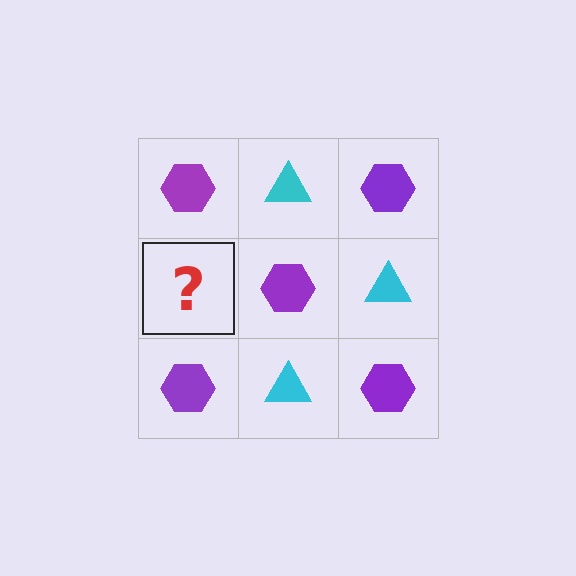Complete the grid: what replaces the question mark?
The question mark should be replaced with a cyan triangle.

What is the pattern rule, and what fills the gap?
The rule is that it alternates purple hexagon and cyan triangle in a checkerboard pattern. The gap should be filled with a cyan triangle.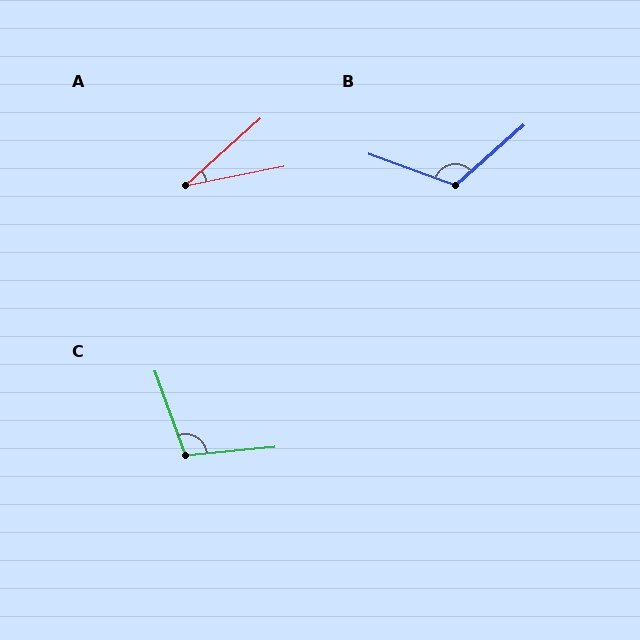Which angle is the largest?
B, at approximately 119 degrees.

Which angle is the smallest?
A, at approximately 31 degrees.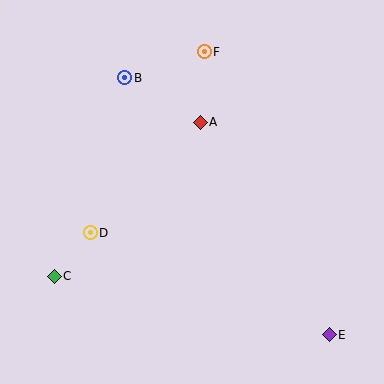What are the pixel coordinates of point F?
Point F is at (204, 52).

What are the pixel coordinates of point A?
Point A is at (200, 122).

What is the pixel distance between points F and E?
The distance between F and E is 309 pixels.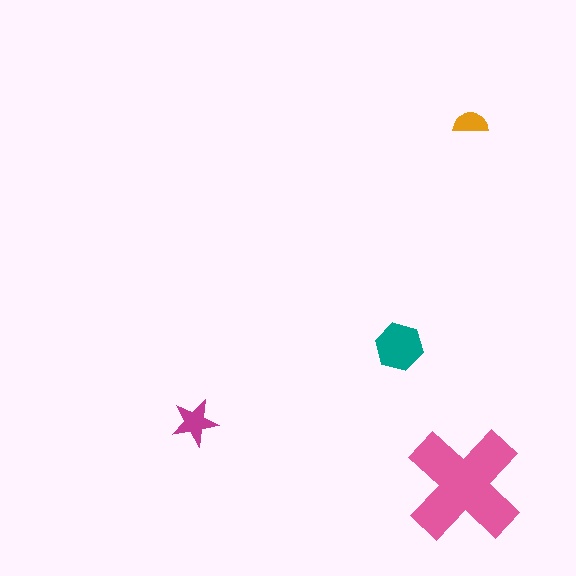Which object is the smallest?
The orange semicircle.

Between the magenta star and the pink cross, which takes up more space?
The pink cross.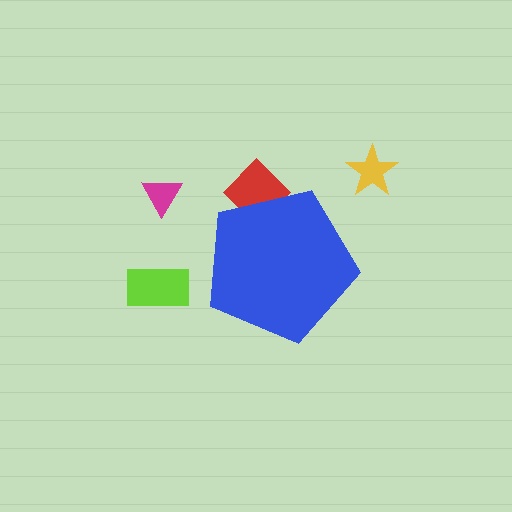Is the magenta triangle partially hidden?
No, the magenta triangle is fully visible.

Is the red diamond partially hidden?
Yes, the red diamond is partially hidden behind the blue pentagon.